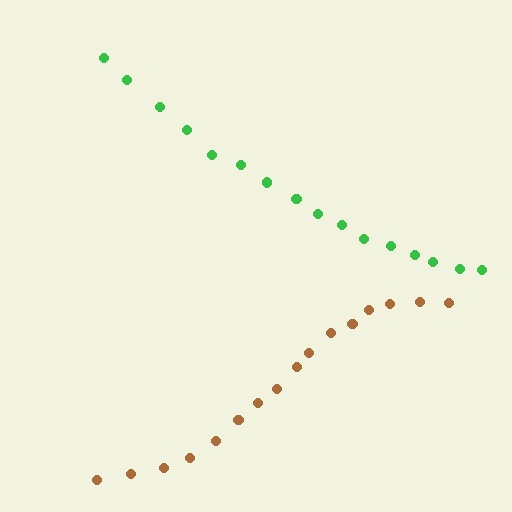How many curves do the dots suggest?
There are 2 distinct paths.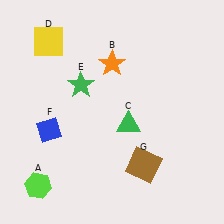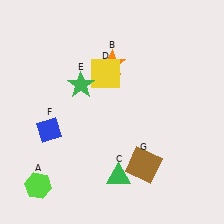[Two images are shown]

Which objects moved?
The objects that moved are: the green triangle (C), the yellow square (D).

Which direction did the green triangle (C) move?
The green triangle (C) moved down.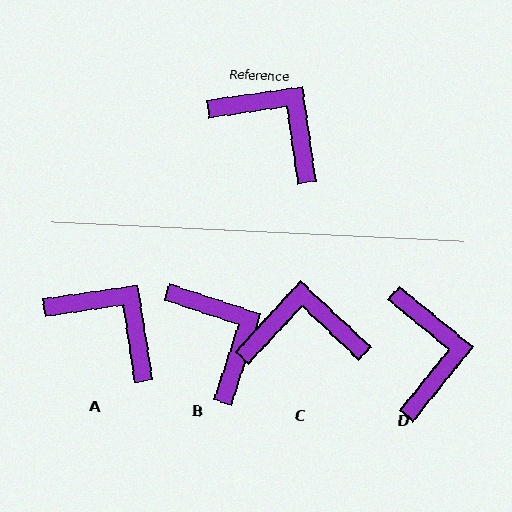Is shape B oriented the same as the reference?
No, it is off by about 27 degrees.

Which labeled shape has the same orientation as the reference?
A.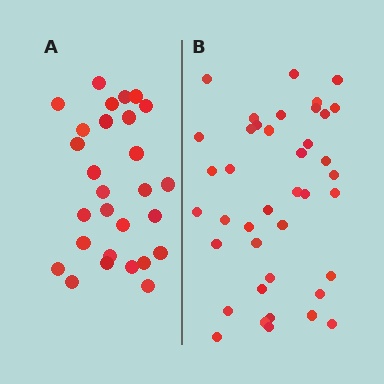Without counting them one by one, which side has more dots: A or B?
Region B (the right region) has more dots.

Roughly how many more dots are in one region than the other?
Region B has roughly 12 or so more dots than region A.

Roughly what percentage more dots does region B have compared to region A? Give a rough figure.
About 45% more.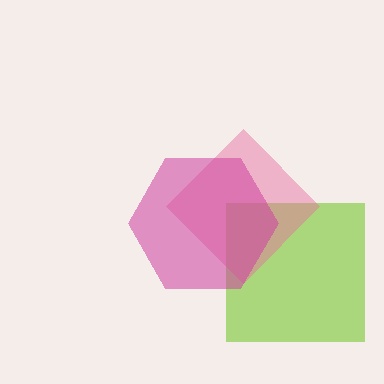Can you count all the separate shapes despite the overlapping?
Yes, there are 3 separate shapes.